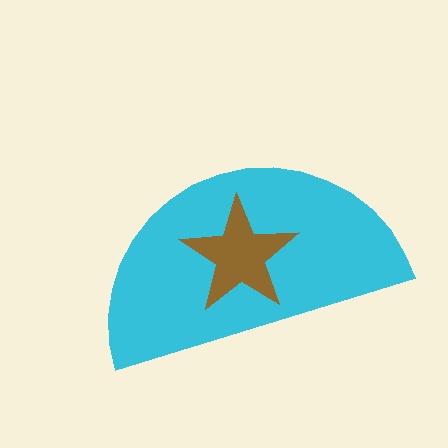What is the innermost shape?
The brown star.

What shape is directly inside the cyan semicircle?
The brown star.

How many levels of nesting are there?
2.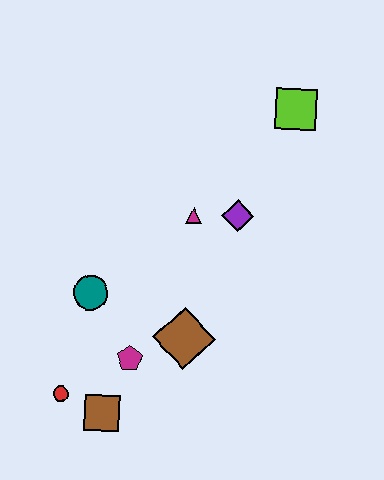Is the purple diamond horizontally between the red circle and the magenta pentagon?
No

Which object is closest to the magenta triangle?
The purple diamond is closest to the magenta triangle.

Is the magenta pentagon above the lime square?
No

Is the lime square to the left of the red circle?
No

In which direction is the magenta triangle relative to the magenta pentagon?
The magenta triangle is above the magenta pentagon.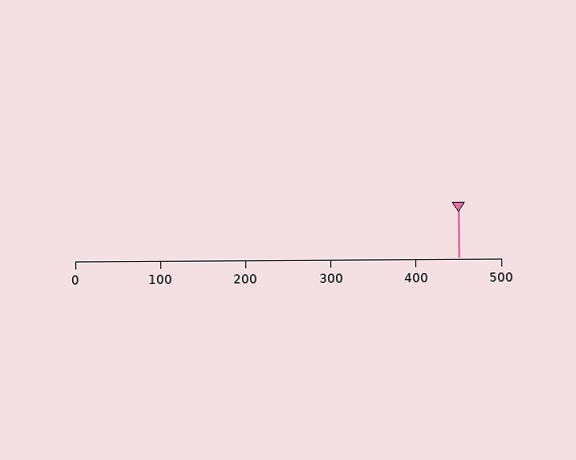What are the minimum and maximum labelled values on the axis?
The axis runs from 0 to 500.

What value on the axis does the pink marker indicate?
The marker indicates approximately 450.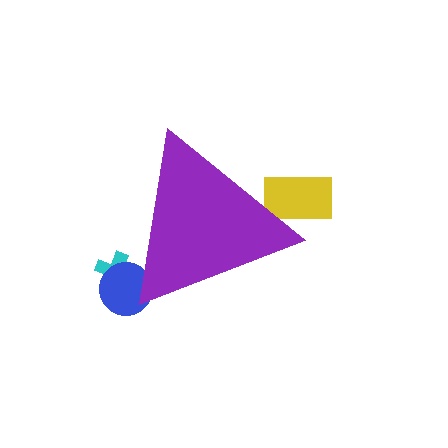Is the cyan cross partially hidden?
Yes, the cyan cross is partially hidden behind the purple triangle.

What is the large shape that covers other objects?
A purple triangle.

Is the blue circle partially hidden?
Yes, the blue circle is partially hidden behind the purple triangle.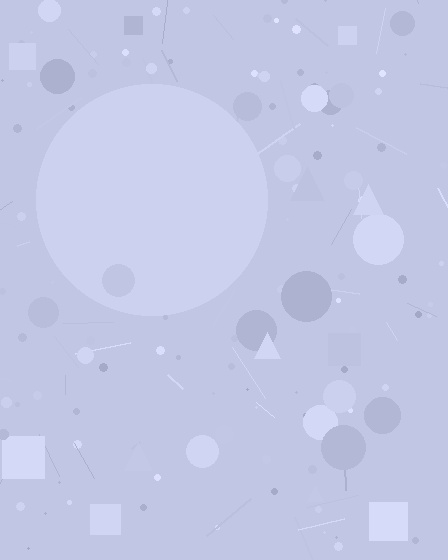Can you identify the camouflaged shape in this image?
The camouflaged shape is a circle.